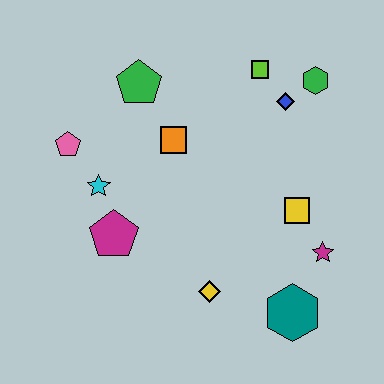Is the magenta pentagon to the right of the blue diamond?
No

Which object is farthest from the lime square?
The teal hexagon is farthest from the lime square.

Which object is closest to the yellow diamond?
The teal hexagon is closest to the yellow diamond.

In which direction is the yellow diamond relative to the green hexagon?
The yellow diamond is below the green hexagon.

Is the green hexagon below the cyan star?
No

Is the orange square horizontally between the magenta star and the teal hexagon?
No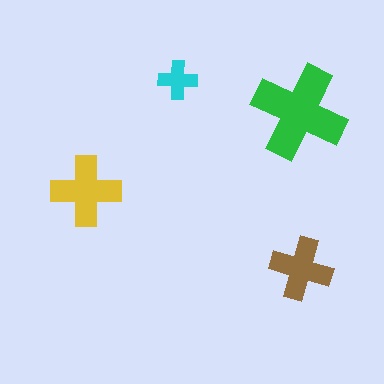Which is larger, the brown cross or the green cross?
The green one.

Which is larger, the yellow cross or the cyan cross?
The yellow one.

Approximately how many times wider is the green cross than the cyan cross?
About 2.5 times wider.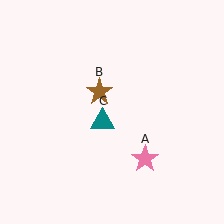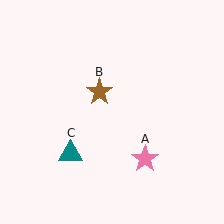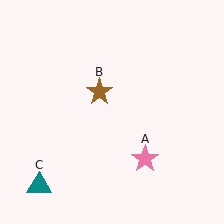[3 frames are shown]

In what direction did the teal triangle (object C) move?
The teal triangle (object C) moved down and to the left.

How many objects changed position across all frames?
1 object changed position: teal triangle (object C).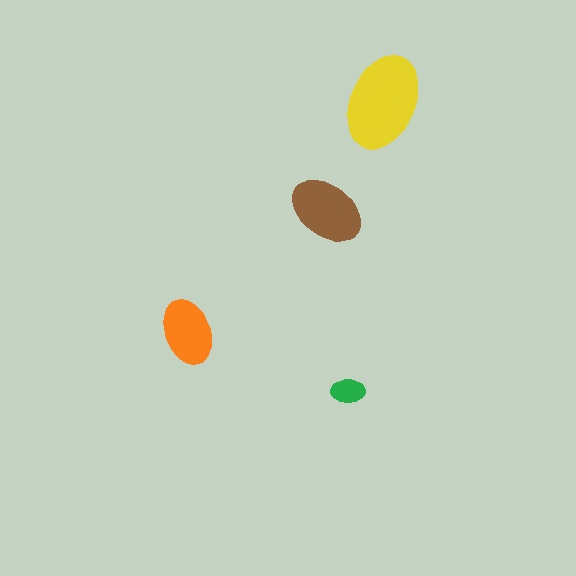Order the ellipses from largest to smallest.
the yellow one, the brown one, the orange one, the green one.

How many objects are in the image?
There are 4 objects in the image.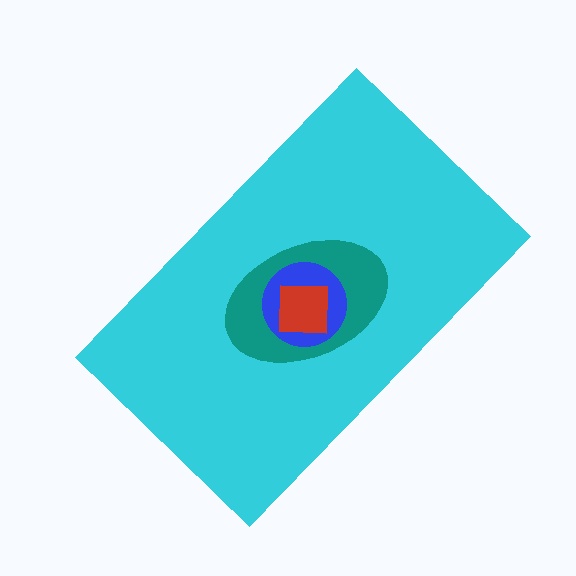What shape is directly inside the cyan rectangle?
The teal ellipse.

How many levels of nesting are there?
4.